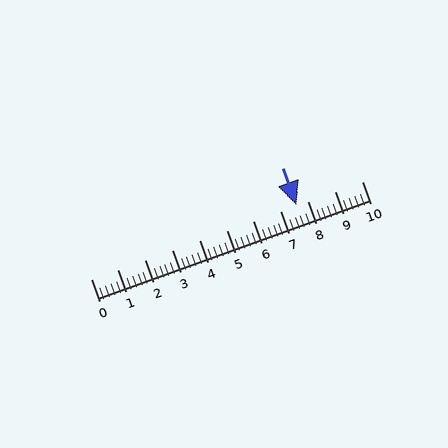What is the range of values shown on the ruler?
The ruler shows values from 0 to 10.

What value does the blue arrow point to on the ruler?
The blue arrow points to approximately 7.6.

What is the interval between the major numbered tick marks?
The major tick marks are spaced 1 units apart.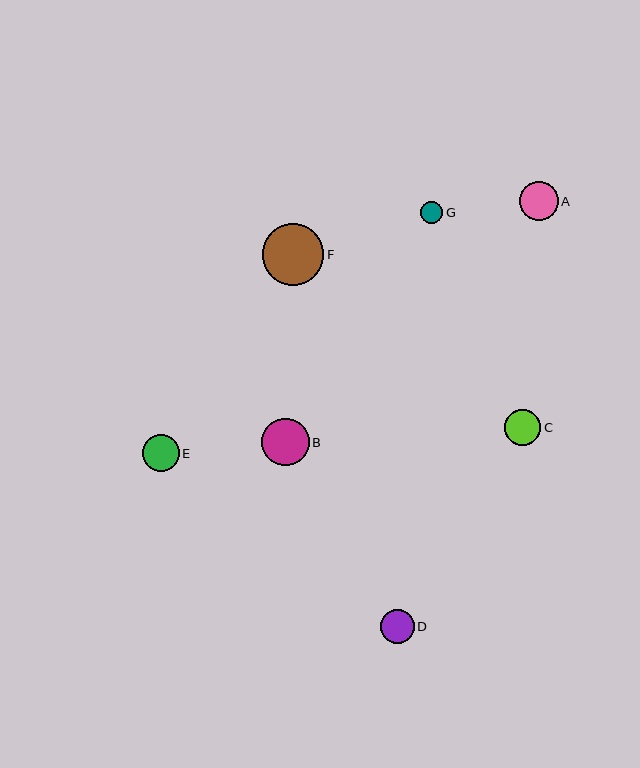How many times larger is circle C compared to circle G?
Circle C is approximately 1.6 times the size of circle G.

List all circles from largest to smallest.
From largest to smallest: F, B, A, E, C, D, G.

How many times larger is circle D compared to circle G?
Circle D is approximately 1.5 times the size of circle G.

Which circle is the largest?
Circle F is the largest with a size of approximately 61 pixels.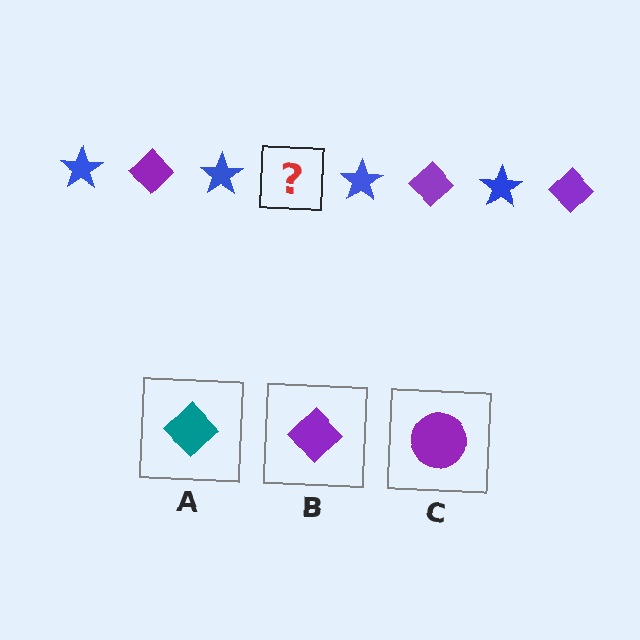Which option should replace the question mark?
Option B.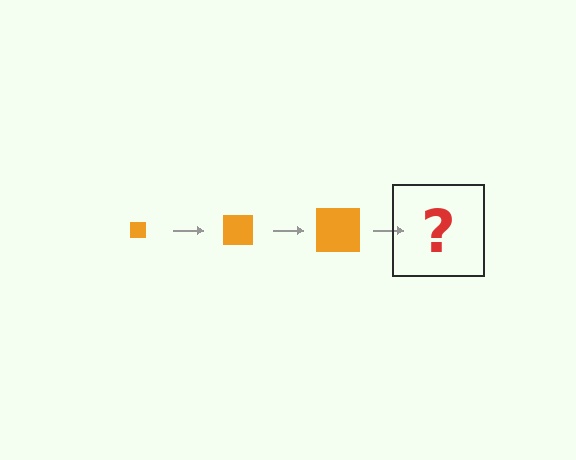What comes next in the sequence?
The next element should be an orange square, larger than the previous one.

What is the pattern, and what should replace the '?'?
The pattern is that the square gets progressively larger each step. The '?' should be an orange square, larger than the previous one.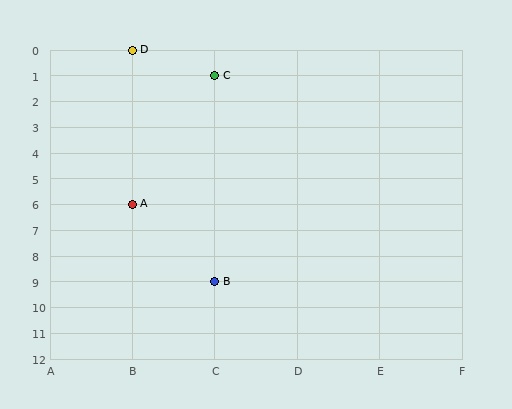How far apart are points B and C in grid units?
Points B and C are 8 rows apart.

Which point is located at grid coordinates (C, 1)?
Point C is at (C, 1).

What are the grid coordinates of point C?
Point C is at grid coordinates (C, 1).